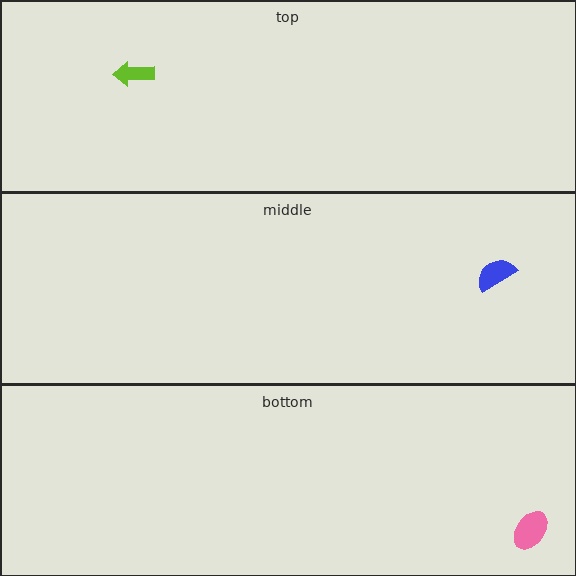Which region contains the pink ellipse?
The bottom region.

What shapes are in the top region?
The lime arrow.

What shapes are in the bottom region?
The pink ellipse.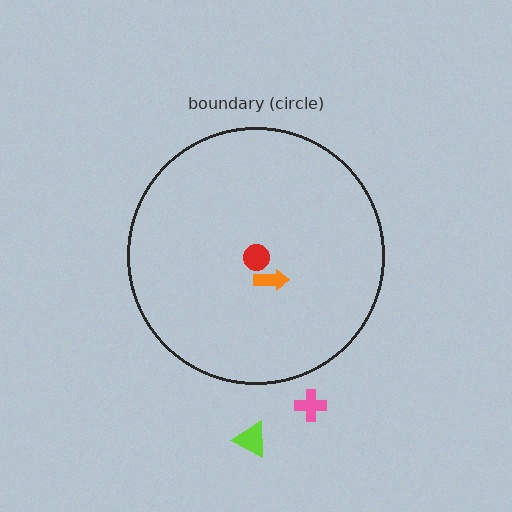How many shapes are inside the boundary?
2 inside, 2 outside.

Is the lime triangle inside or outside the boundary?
Outside.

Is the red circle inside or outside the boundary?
Inside.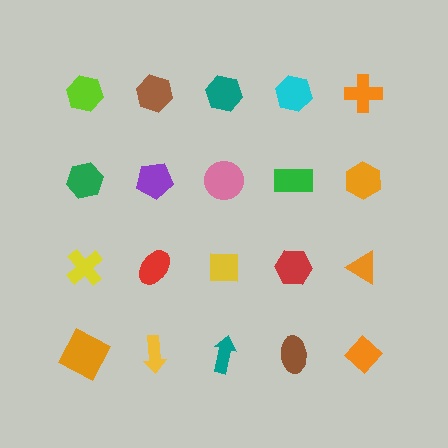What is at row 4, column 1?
An orange square.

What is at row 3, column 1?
A yellow cross.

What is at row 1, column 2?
A brown hexagon.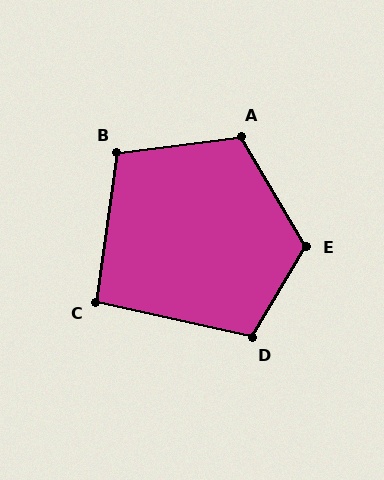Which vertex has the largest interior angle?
E, at approximately 119 degrees.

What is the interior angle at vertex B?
Approximately 106 degrees (obtuse).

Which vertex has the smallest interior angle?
C, at approximately 94 degrees.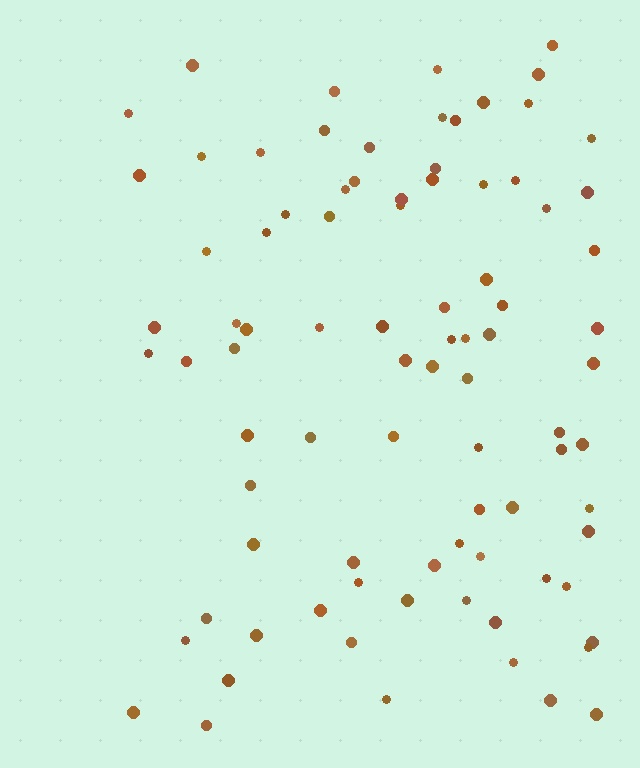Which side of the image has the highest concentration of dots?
The right.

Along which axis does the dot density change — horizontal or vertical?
Horizontal.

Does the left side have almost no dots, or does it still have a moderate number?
Still a moderate number, just noticeably fewer than the right.